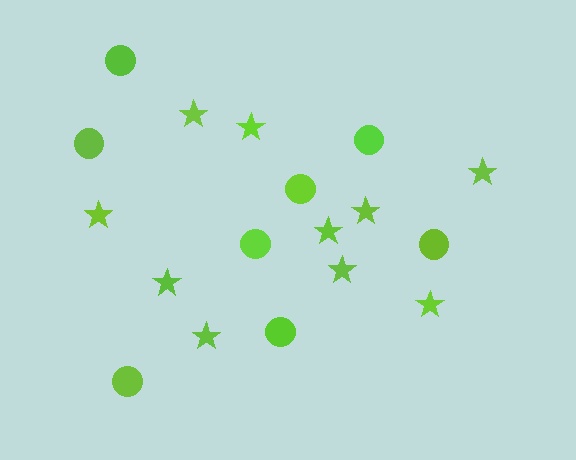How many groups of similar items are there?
There are 2 groups: one group of stars (10) and one group of circles (8).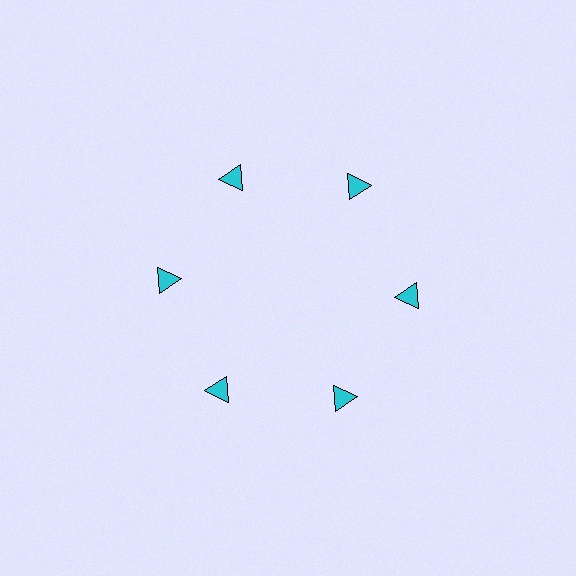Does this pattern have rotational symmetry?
Yes, this pattern has 6-fold rotational symmetry. It looks the same after rotating 60 degrees around the center.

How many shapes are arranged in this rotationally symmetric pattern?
There are 6 shapes, arranged in 6 groups of 1.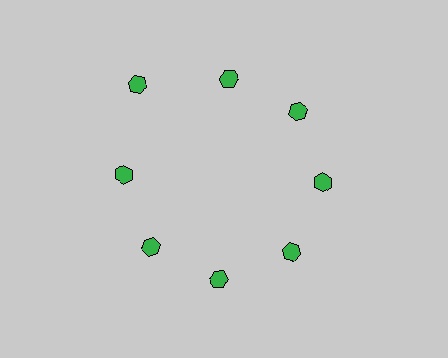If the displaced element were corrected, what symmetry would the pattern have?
It would have 8-fold rotational symmetry — the pattern would map onto itself every 45 degrees.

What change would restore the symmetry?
The symmetry would be restored by moving it inward, back onto the ring so that all 8 hexagons sit at equal angles and equal distance from the center.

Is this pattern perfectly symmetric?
No. The 8 green hexagons are arranged in a ring, but one element near the 10 o'clock position is pushed outward from the center, breaking the 8-fold rotational symmetry.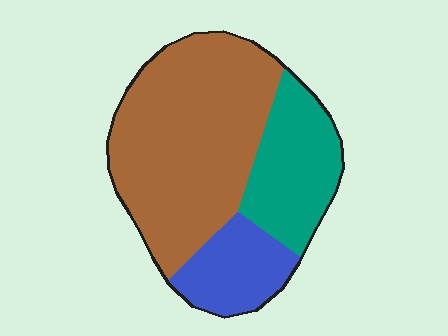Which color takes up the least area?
Blue, at roughly 15%.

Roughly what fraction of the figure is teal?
Teal covers roughly 25% of the figure.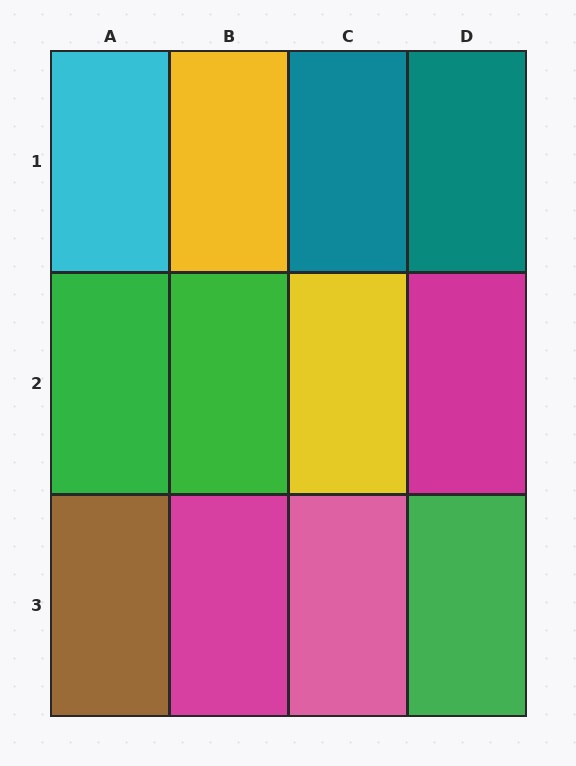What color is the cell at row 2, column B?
Green.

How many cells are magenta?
2 cells are magenta.